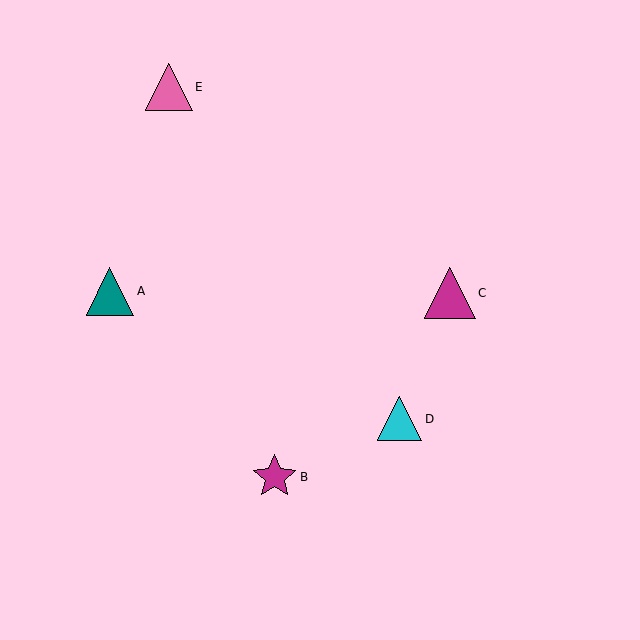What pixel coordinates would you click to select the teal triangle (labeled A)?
Click at (110, 291) to select the teal triangle A.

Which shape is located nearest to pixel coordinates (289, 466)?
The magenta star (labeled B) at (275, 477) is nearest to that location.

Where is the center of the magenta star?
The center of the magenta star is at (275, 477).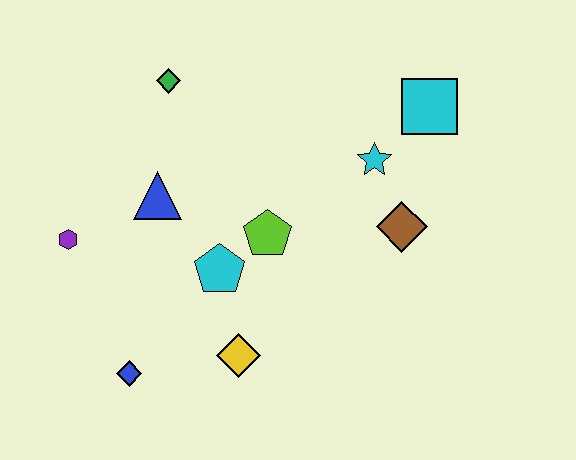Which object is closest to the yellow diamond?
The cyan pentagon is closest to the yellow diamond.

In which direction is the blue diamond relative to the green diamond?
The blue diamond is below the green diamond.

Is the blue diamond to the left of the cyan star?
Yes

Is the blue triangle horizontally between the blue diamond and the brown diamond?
Yes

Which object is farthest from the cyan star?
The blue diamond is farthest from the cyan star.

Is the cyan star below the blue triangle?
No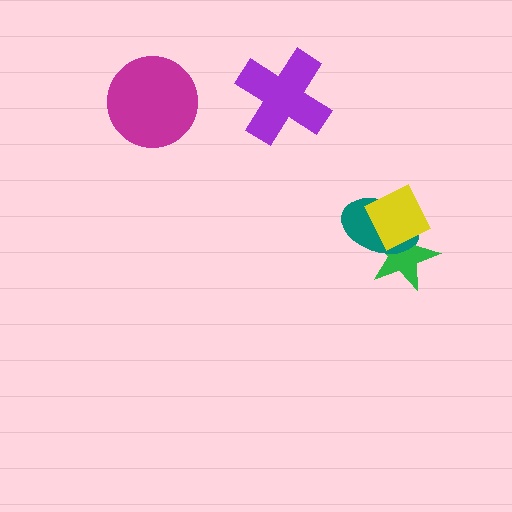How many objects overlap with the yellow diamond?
2 objects overlap with the yellow diamond.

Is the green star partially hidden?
Yes, it is partially covered by another shape.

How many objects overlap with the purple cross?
0 objects overlap with the purple cross.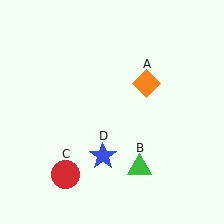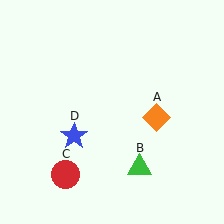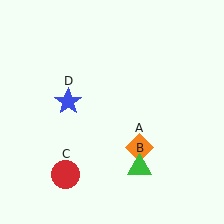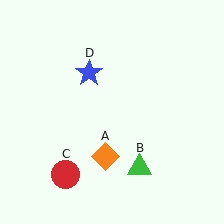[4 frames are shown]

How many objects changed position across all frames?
2 objects changed position: orange diamond (object A), blue star (object D).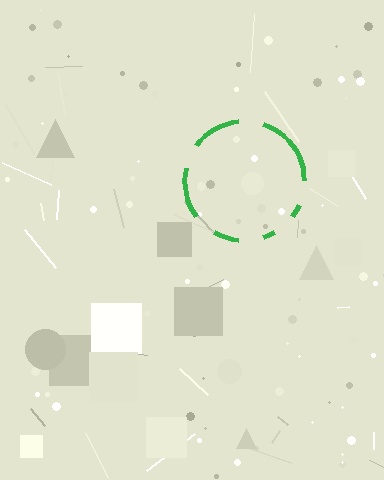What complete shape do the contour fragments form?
The contour fragments form a circle.